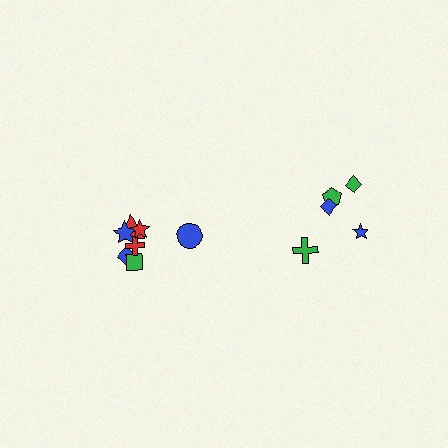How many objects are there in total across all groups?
There are 12 objects.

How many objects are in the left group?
There are 7 objects.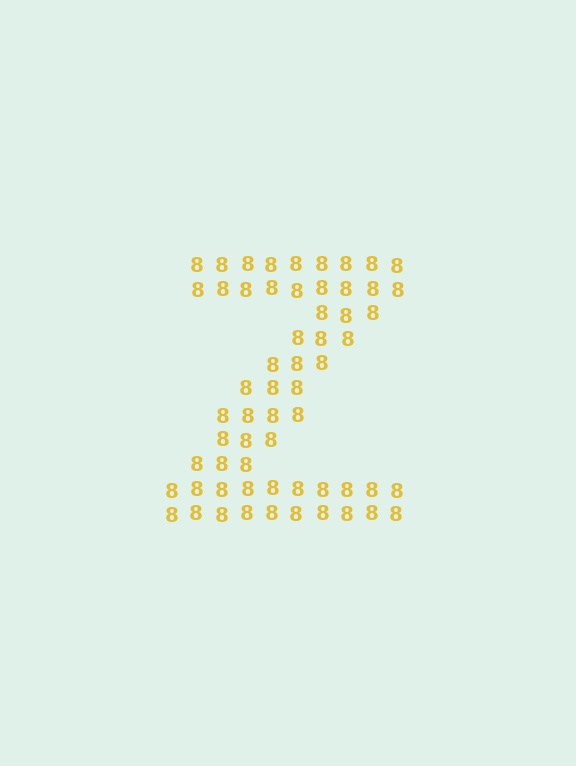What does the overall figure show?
The overall figure shows the letter Z.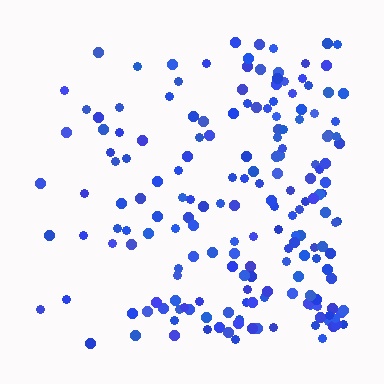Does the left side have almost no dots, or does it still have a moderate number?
Still a moderate number, just noticeably fewer than the right.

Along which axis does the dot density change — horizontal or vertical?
Horizontal.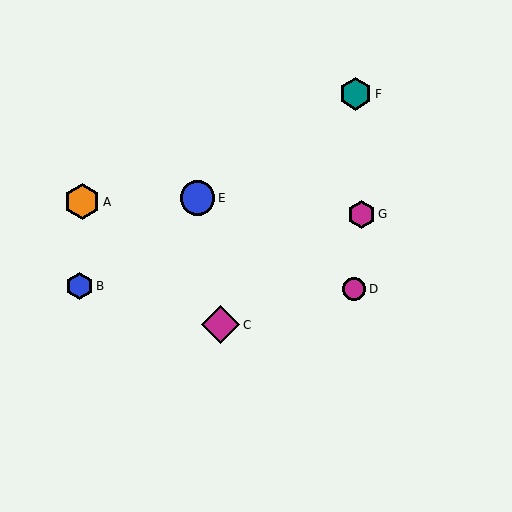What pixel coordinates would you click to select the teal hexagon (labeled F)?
Click at (355, 94) to select the teal hexagon F.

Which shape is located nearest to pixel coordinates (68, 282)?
The blue hexagon (labeled B) at (80, 286) is nearest to that location.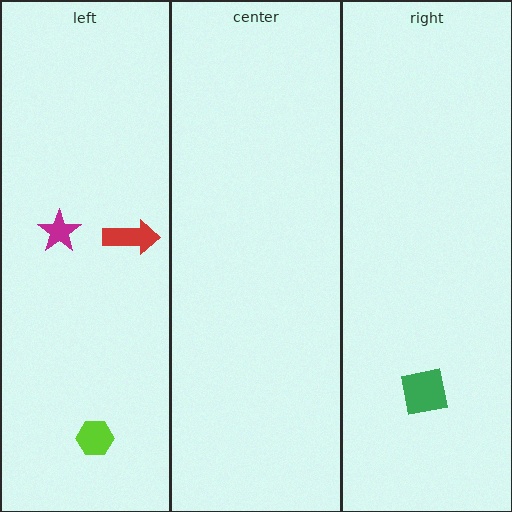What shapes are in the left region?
The lime hexagon, the magenta star, the red arrow.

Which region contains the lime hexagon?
The left region.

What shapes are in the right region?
The green square.